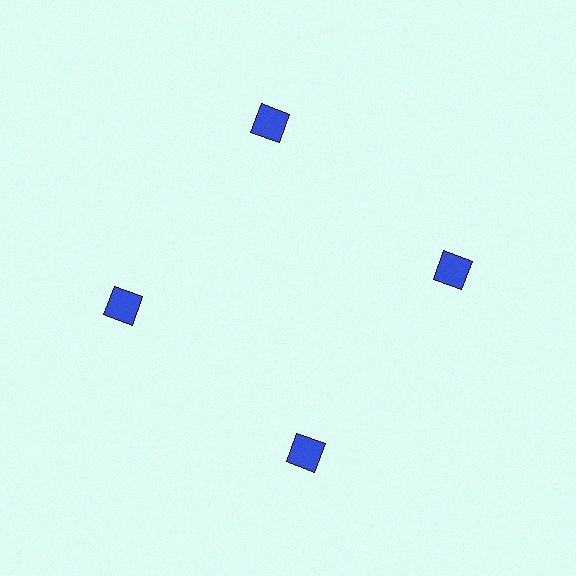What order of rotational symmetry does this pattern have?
This pattern has 4-fold rotational symmetry.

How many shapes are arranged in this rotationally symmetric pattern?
There are 4 shapes, arranged in 4 groups of 1.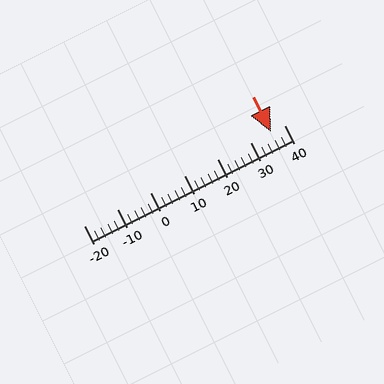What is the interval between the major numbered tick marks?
The major tick marks are spaced 10 units apart.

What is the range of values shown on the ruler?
The ruler shows values from -20 to 40.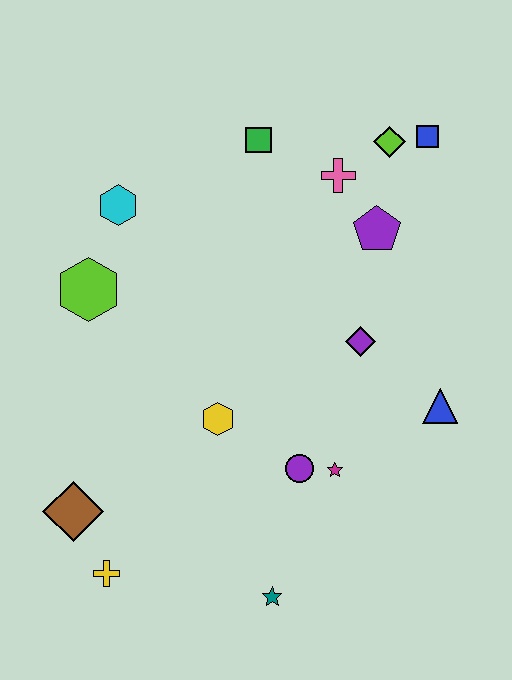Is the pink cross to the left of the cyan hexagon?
No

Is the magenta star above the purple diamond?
No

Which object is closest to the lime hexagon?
The cyan hexagon is closest to the lime hexagon.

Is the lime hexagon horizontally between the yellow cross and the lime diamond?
No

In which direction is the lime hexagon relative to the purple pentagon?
The lime hexagon is to the left of the purple pentagon.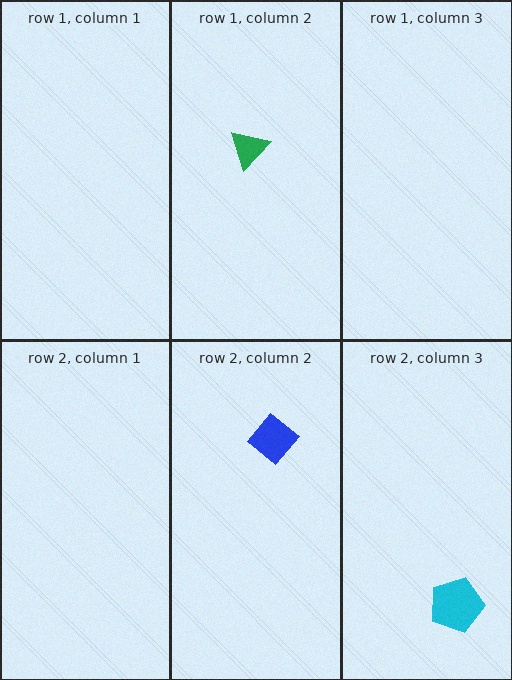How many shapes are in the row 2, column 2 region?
1.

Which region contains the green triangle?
The row 1, column 2 region.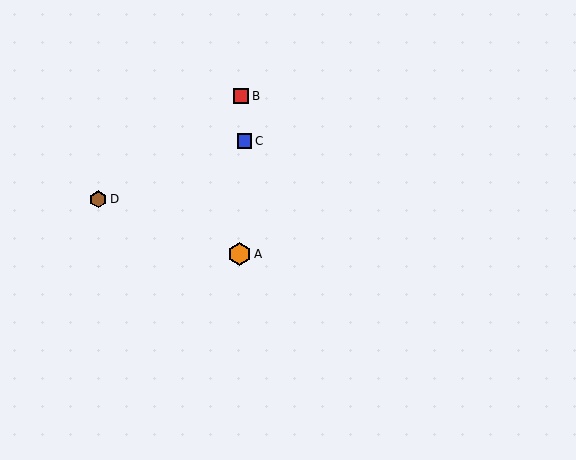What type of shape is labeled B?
Shape B is a red square.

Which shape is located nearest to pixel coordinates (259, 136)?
The blue square (labeled C) at (245, 141) is nearest to that location.